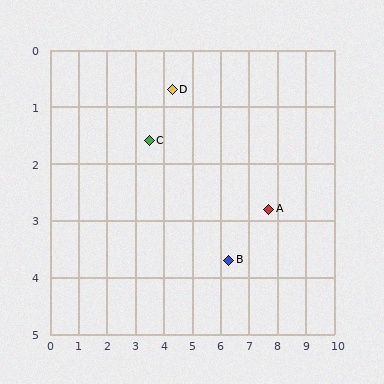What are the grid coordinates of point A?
Point A is at approximately (7.7, 2.8).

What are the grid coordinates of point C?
Point C is at approximately (3.5, 1.6).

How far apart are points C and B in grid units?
Points C and B are about 3.5 grid units apart.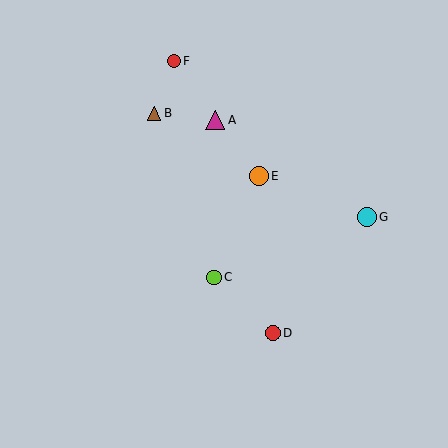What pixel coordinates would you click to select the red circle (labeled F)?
Click at (174, 61) to select the red circle F.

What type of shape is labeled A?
Shape A is a magenta triangle.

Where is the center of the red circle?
The center of the red circle is at (272, 333).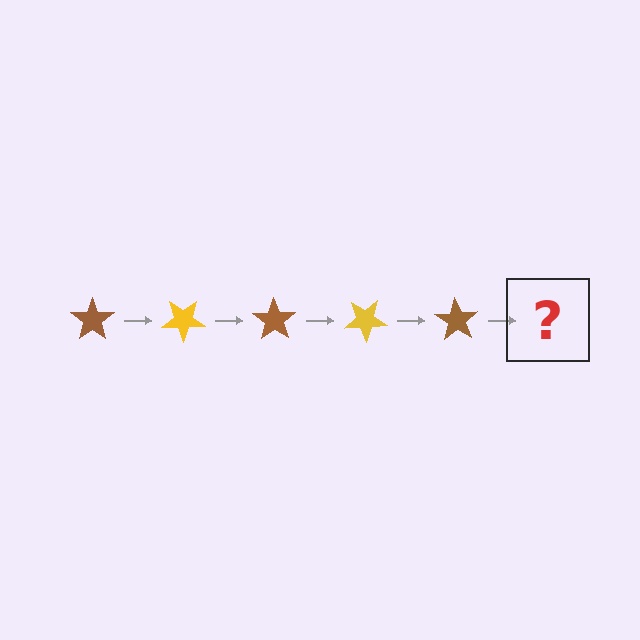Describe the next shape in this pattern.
It should be a yellow star, rotated 175 degrees from the start.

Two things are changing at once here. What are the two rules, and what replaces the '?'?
The two rules are that it rotates 35 degrees each step and the color cycles through brown and yellow. The '?' should be a yellow star, rotated 175 degrees from the start.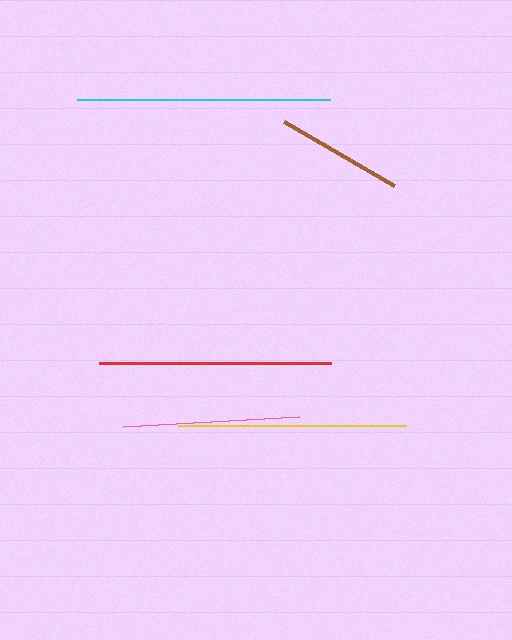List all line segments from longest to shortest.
From longest to shortest: cyan, red, yellow, pink, brown.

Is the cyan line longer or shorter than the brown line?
The cyan line is longer than the brown line.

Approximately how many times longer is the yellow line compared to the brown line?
The yellow line is approximately 1.8 times the length of the brown line.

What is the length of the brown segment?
The brown segment is approximately 128 pixels long.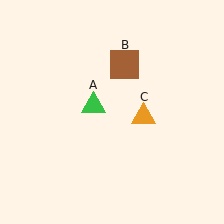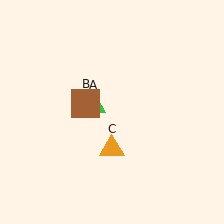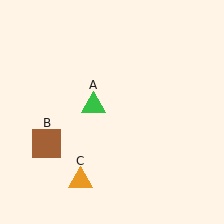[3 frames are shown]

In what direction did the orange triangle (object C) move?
The orange triangle (object C) moved down and to the left.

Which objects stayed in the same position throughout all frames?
Green triangle (object A) remained stationary.